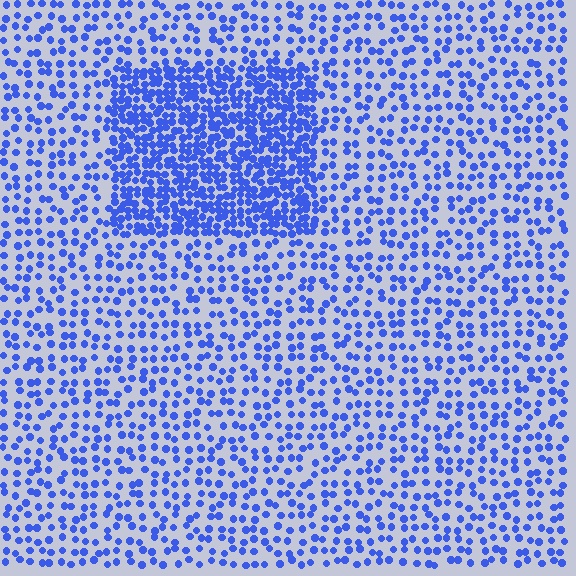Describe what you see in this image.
The image contains small blue elements arranged at two different densities. A rectangle-shaped region is visible where the elements are more densely packed than the surrounding area.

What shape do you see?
I see a rectangle.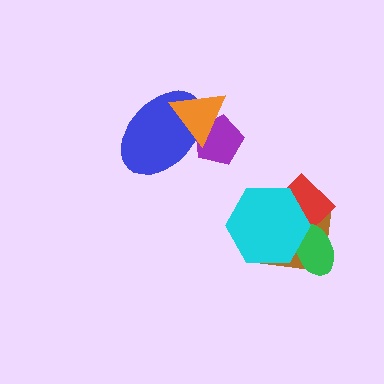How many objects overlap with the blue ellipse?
2 objects overlap with the blue ellipse.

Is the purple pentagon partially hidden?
Yes, it is partially covered by another shape.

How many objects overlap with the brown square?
3 objects overlap with the brown square.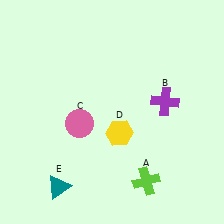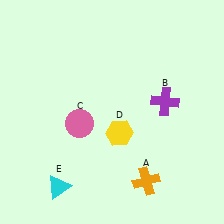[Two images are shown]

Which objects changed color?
A changed from lime to orange. E changed from teal to cyan.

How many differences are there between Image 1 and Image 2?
There are 2 differences between the two images.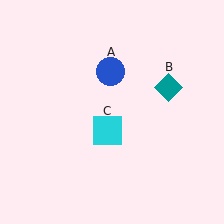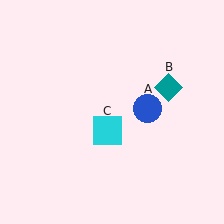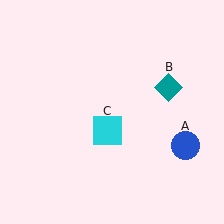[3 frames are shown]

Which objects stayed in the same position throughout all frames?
Teal diamond (object B) and cyan square (object C) remained stationary.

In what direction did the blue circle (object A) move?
The blue circle (object A) moved down and to the right.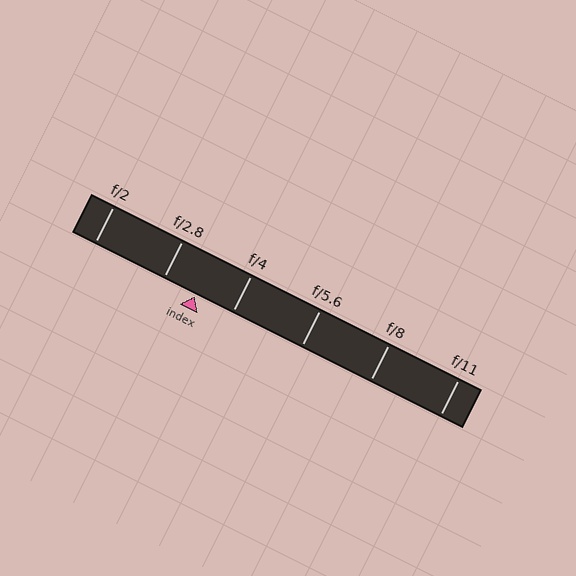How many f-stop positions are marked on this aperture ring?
There are 6 f-stop positions marked.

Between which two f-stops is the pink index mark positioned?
The index mark is between f/2.8 and f/4.